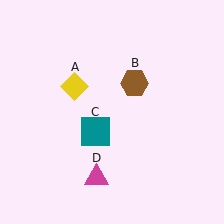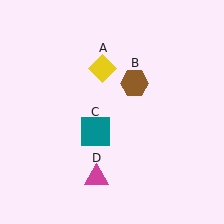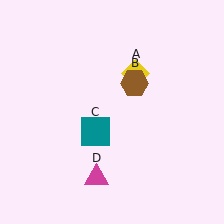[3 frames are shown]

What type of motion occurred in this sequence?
The yellow diamond (object A) rotated clockwise around the center of the scene.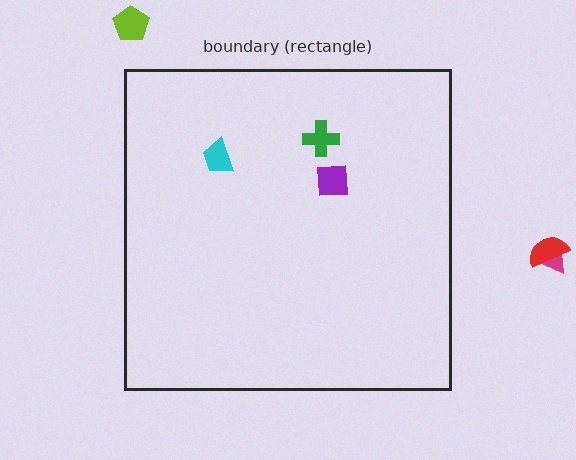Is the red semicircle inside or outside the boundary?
Outside.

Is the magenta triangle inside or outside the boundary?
Outside.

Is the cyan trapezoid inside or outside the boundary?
Inside.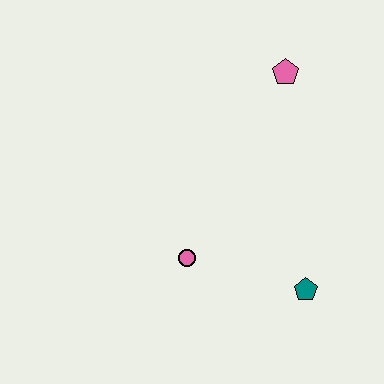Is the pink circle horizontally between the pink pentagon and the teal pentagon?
No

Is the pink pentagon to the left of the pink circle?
No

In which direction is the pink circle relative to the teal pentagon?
The pink circle is to the left of the teal pentagon.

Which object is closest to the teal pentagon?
The pink circle is closest to the teal pentagon.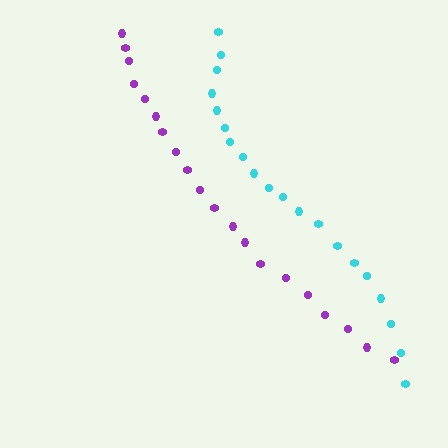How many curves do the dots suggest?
There are 2 distinct paths.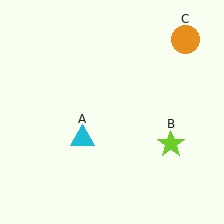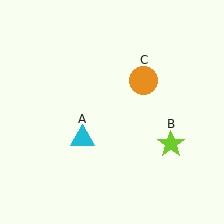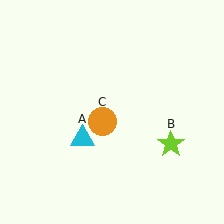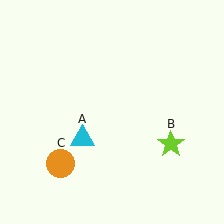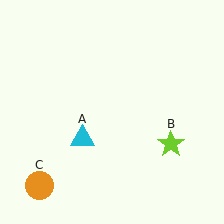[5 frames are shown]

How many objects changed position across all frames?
1 object changed position: orange circle (object C).